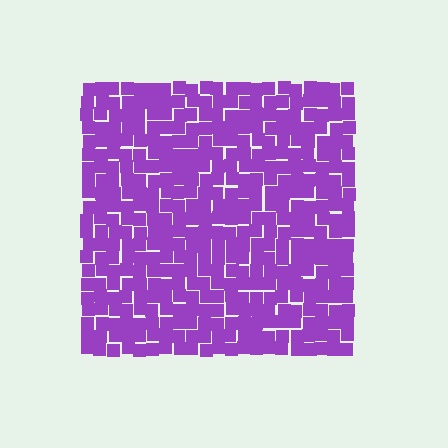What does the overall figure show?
The overall figure shows a square.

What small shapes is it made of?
It is made of small squares.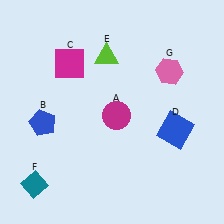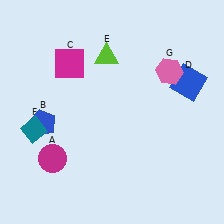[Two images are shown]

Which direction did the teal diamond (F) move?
The teal diamond (F) moved up.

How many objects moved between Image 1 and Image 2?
3 objects moved between the two images.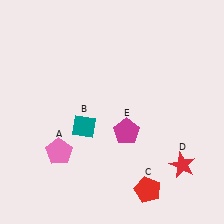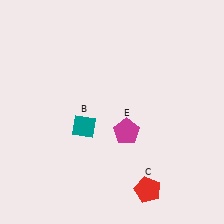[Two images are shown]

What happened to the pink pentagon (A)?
The pink pentagon (A) was removed in Image 2. It was in the bottom-left area of Image 1.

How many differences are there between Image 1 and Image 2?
There are 2 differences between the two images.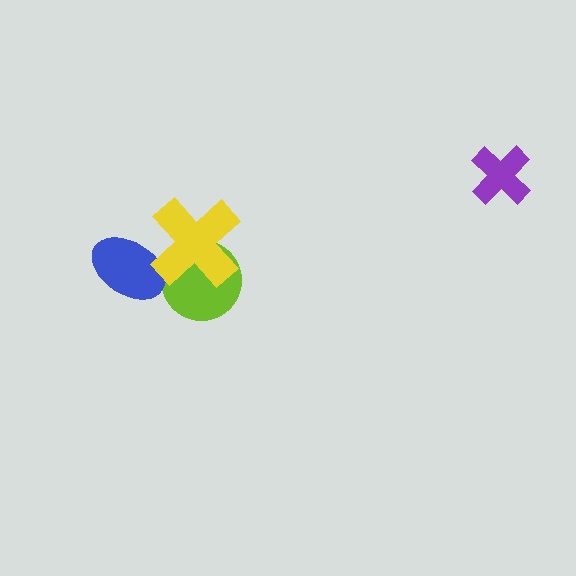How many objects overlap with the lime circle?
1 object overlaps with the lime circle.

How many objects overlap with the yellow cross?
2 objects overlap with the yellow cross.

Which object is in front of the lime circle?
The yellow cross is in front of the lime circle.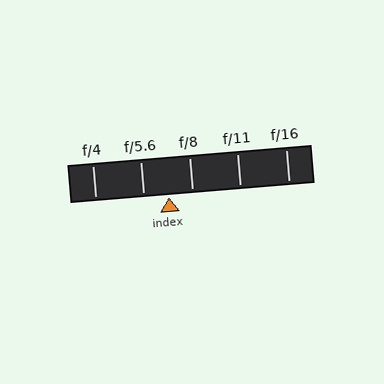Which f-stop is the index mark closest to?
The index mark is closest to f/8.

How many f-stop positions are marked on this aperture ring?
There are 5 f-stop positions marked.